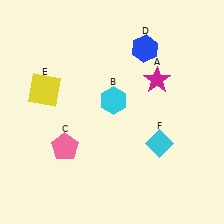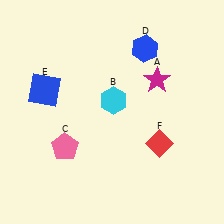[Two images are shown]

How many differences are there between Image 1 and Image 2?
There are 2 differences between the two images.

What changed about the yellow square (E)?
In Image 1, E is yellow. In Image 2, it changed to blue.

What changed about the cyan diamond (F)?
In Image 1, F is cyan. In Image 2, it changed to red.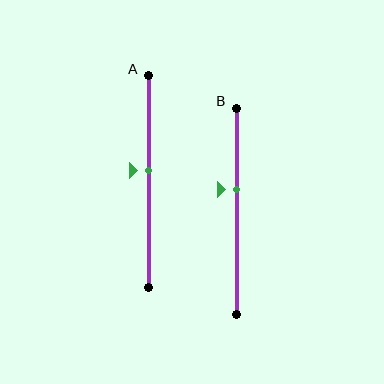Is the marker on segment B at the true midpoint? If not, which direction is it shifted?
No, the marker on segment B is shifted upward by about 11% of the segment length.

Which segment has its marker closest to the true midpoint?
Segment A has its marker closest to the true midpoint.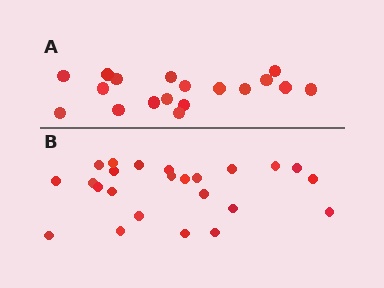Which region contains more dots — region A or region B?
Region B (the bottom region) has more dots.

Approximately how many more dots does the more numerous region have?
Region B has about 6 more dots than region A.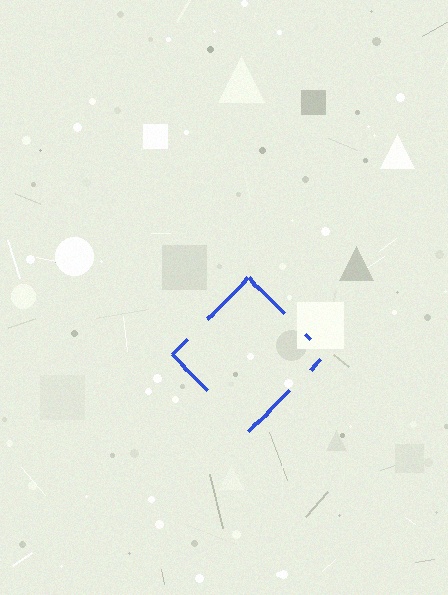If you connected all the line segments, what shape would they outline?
They would outline a diamond.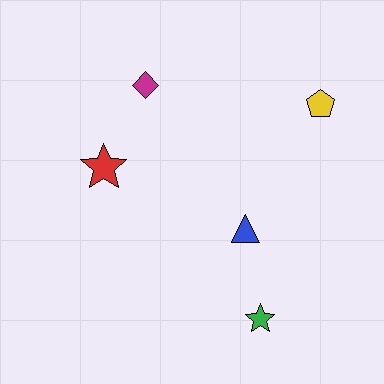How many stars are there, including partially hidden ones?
There are 2 stars.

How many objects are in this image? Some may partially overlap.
There are 5 objects.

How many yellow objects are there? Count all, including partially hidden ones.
There is 1 yellow object.